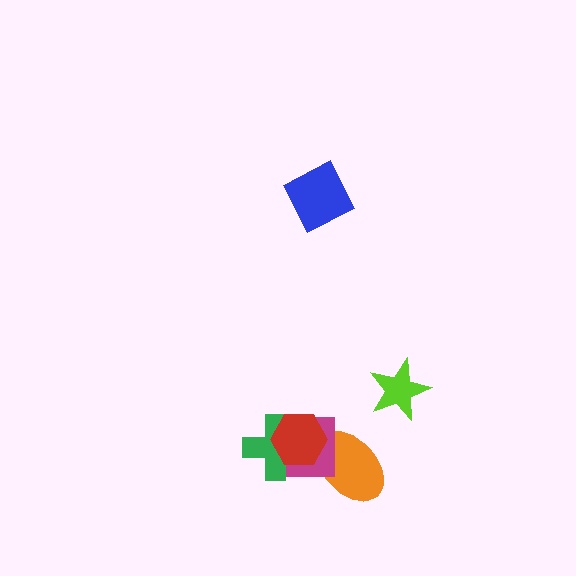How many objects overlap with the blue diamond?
0 objects overlap with the blue diamond.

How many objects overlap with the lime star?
0 objects overlap with the lime star.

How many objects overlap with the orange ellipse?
2 objects overlap with the orange ellipse.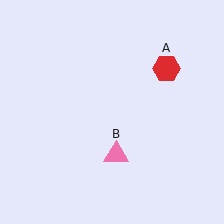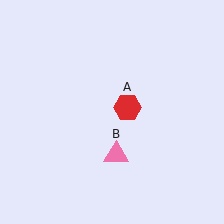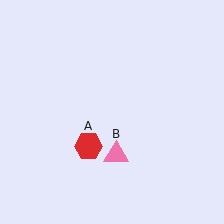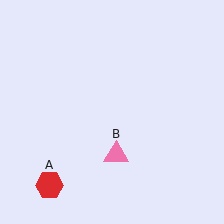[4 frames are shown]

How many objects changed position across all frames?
1 object changed position: red hexagon (object A).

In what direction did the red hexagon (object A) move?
The red hexagon (object A) moved down and to the left.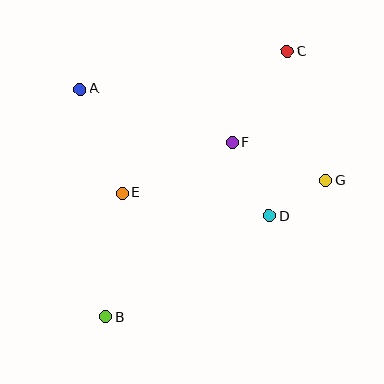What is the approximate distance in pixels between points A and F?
The distance between A and F is approximately 161 pixels.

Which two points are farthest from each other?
Points B and C are farthest from each other.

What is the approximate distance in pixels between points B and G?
The distance between B and G is approximately 259 pixels.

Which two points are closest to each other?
Points D and G are closest to each other.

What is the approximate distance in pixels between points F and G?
The distance between F and G is approximately 101 pixels.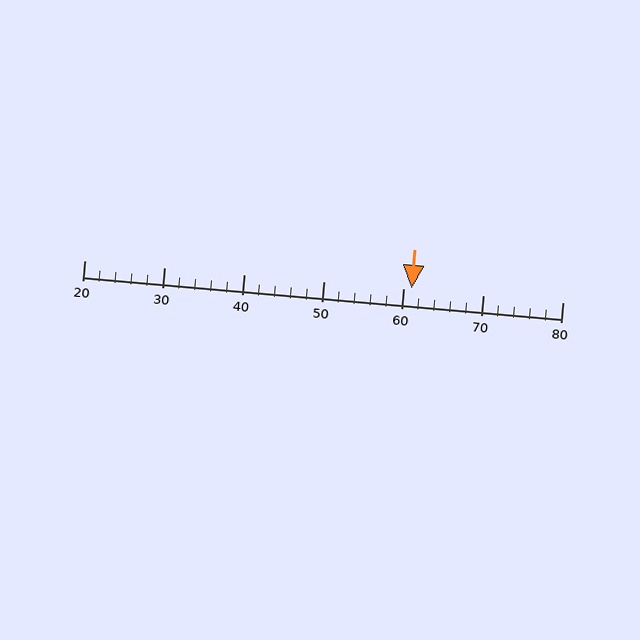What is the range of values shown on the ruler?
The ruler shows values from 20 to 80.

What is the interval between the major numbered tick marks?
The major tick marks are spaced 10 units apart.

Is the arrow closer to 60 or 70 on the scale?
The arrow is closer to 60.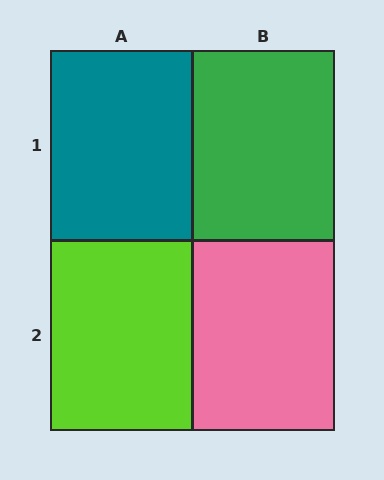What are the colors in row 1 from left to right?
Teal, green.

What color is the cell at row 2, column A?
Lime.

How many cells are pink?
1 cell is pink.